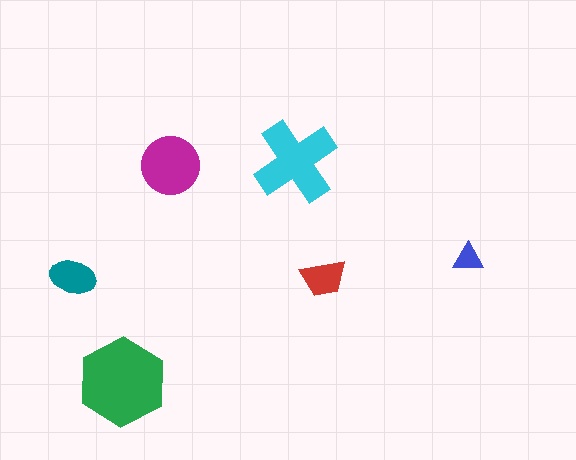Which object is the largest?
The green hexagon.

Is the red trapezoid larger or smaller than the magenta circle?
Smaller.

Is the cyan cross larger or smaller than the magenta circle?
Larger.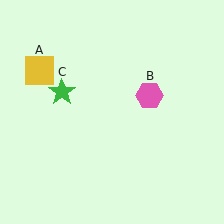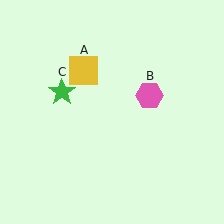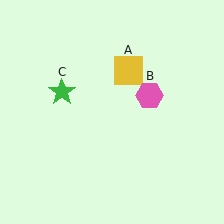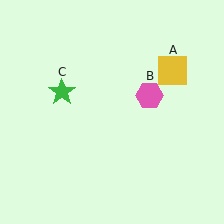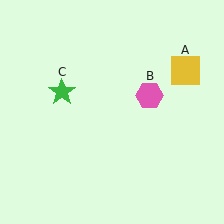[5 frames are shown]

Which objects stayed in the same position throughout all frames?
Pink hexagon (object B) and green star (object C) remained stationary.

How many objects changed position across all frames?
1 object changed position: yellow square (object A).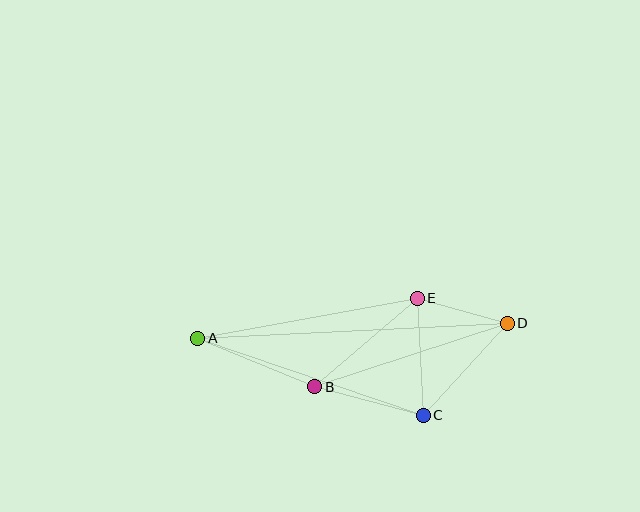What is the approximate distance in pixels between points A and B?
The distance between A and B is approximately 127 pixels.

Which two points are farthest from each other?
Points A and D are farthest from each other.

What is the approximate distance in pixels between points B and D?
The distance between B and D is approximately 203 pixels.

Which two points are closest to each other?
Points D and E are closest to each other.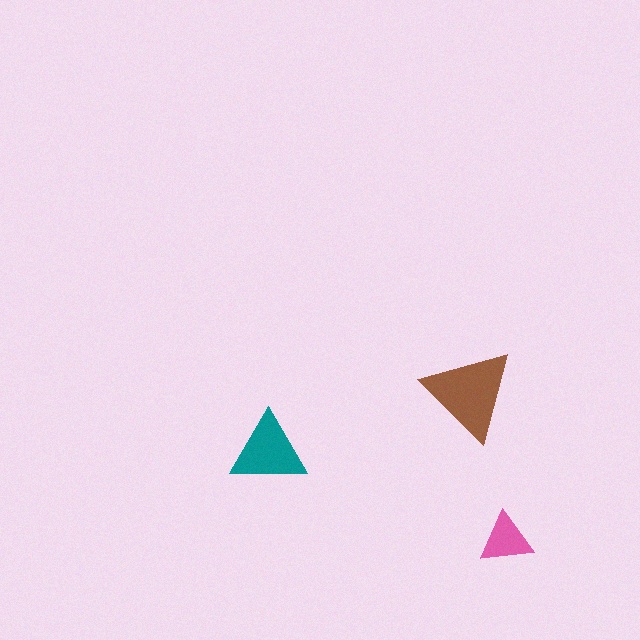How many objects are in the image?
There are 3 objects in the image.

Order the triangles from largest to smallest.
the brown one, the teal one, the pink one.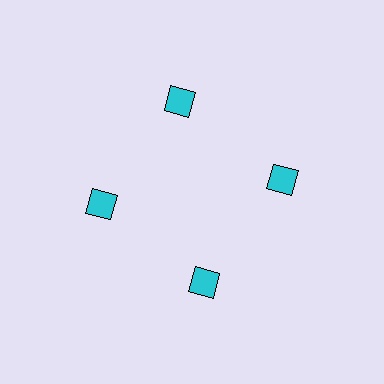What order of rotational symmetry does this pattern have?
This pattern has 4-fold rotational symmetry.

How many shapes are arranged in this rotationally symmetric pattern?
There are 4 shapes, arranged in 4 groups of 1.